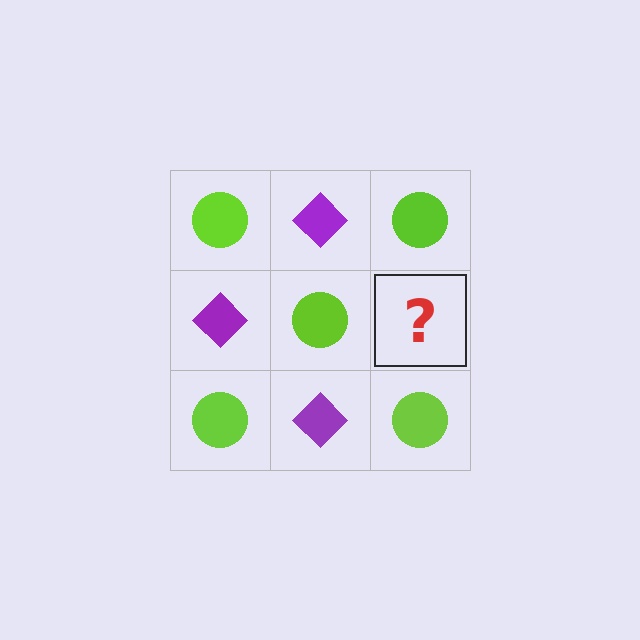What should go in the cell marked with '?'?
The missing cell should contain a purple diamond.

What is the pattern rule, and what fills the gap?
The rule is that it alternates lime circle and purple diamond in a checkerboard pattern. The gap should be filled with a purple diamond.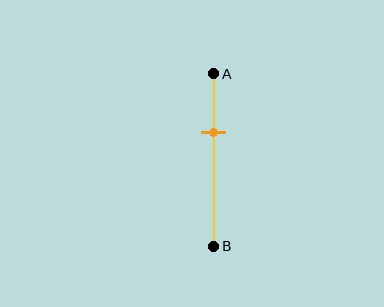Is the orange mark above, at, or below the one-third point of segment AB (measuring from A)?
The orange mark is approximately at the one-third point of segment AB.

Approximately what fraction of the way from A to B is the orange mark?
The orange mark is approximately 35% of the way from A to B.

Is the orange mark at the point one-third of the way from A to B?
Yes, the mark is approximately at the one-third point.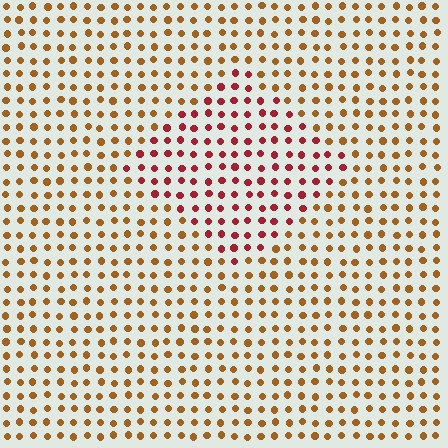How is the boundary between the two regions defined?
The boundary is defined purely by a slight shift in hue (about 39 degrees). Spacing, size, and orientation are identical on both sides.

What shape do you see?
I see a diamond.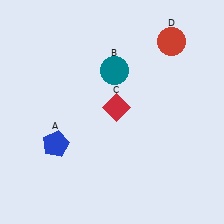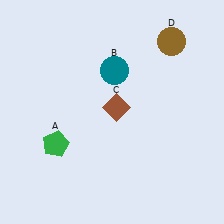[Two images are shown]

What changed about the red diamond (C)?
In Image 1, C is red. In Image 2, it changed to brown.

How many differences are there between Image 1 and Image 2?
There are 3 differences between the two images.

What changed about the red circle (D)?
In Image 1, D is red. In Image 2, it changed to brown.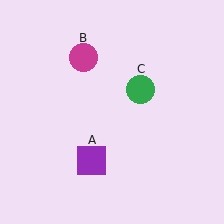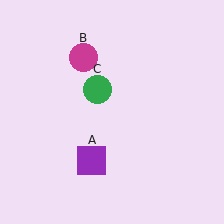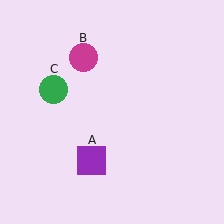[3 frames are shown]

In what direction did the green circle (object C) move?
The green circle (object C) moved left.